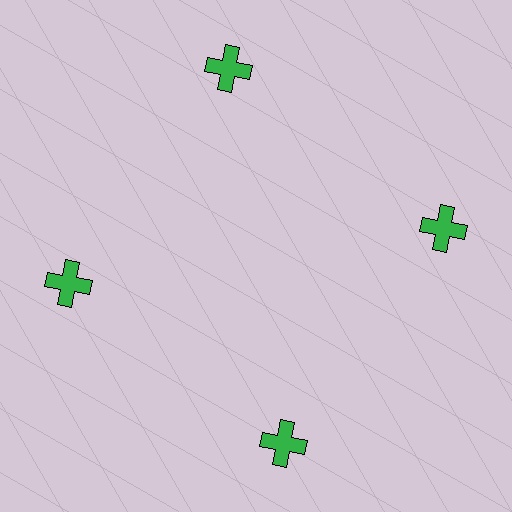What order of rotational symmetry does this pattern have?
This pattern has 4-fold rotational symmetry.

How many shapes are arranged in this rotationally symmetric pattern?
There are 4 shapes, arranged in 4 groups of 1.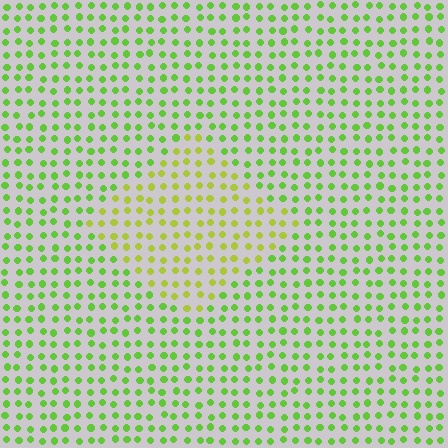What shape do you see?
I see a diamond.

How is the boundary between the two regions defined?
The boundary is defined purely by a slight shift in hue (about 30 degrees). Spacing, size, and orientation are identical on both sides.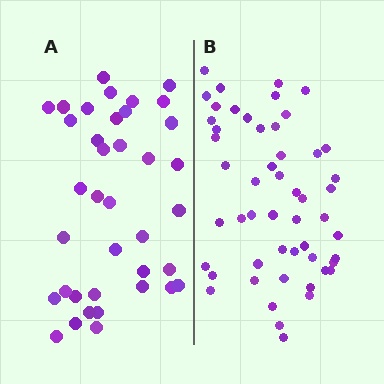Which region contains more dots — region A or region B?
Region B (the right region) has more dots.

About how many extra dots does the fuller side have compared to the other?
Region B has approximately 15 more dots than region A.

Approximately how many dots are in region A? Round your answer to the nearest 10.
About 40 dots. (The exact count is 38, which rounds to 40.)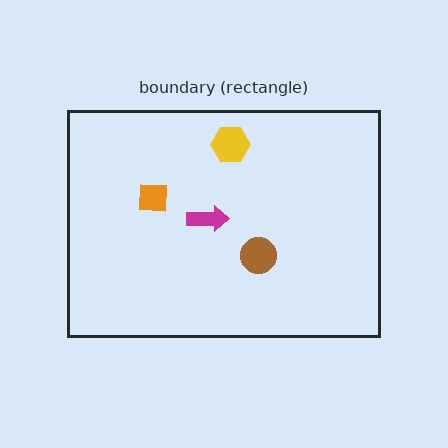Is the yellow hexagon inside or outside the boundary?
Inside.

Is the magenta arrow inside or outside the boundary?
Inside.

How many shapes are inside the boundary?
4 inside, 0 outside.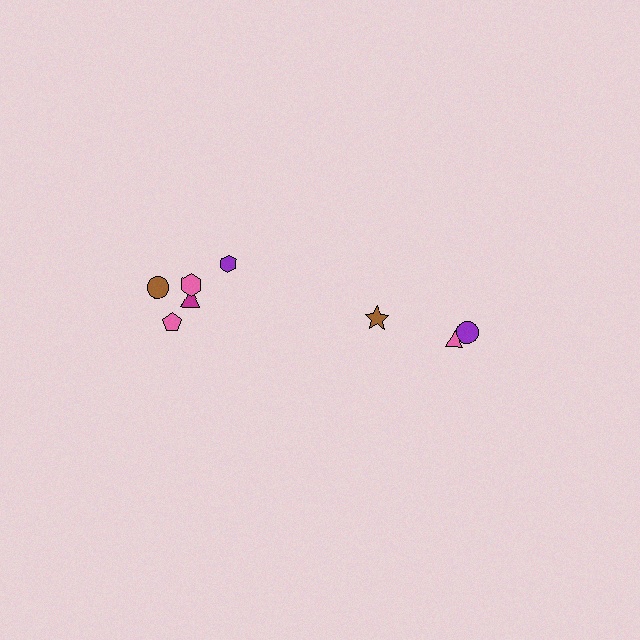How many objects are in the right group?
There are 3 objects.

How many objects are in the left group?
There are 5 objects.